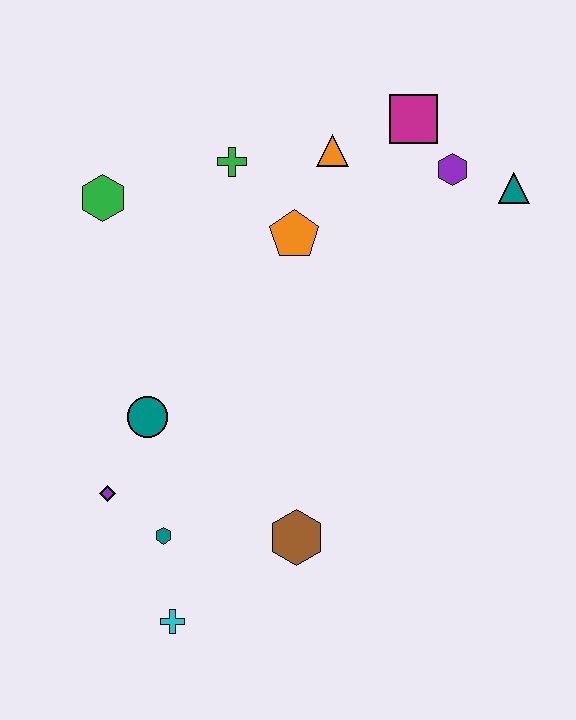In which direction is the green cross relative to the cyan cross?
The green cross is above the cyan cross.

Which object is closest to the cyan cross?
The teal hexagon is closest to the cyan cross.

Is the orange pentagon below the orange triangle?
Yes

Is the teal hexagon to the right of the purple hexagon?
No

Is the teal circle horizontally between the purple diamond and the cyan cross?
Yes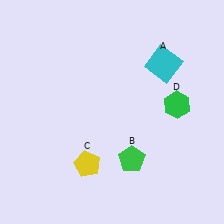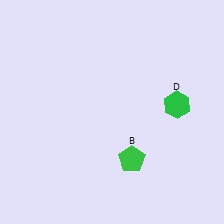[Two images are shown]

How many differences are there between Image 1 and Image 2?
There are 2 differences between the two images.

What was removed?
The cyan square (A), the yellow pentagon (C) were removed in Image 2.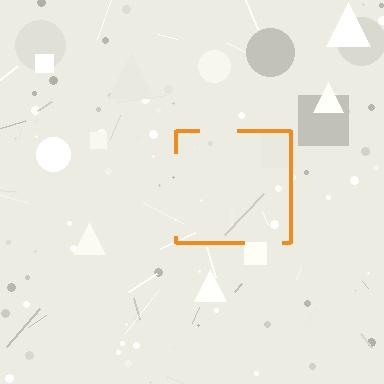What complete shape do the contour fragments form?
The contour fragments form a square.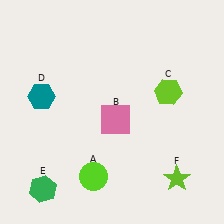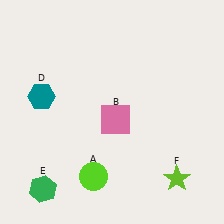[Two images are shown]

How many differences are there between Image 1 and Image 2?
There is 1 difference between the two images.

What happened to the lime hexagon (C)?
The lime hexagon (C) was removed in Image 2. It was in the top-right area of Image 1.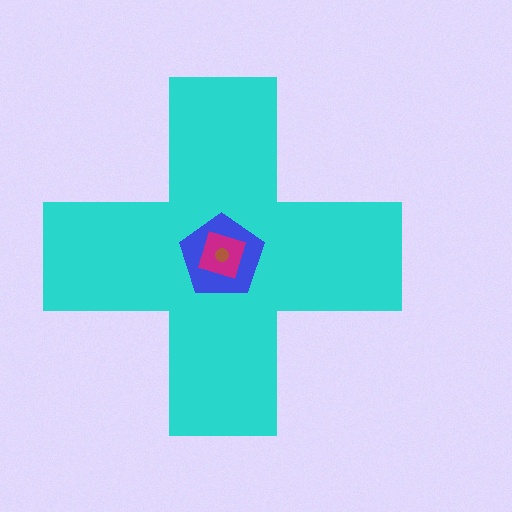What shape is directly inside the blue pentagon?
The magenta diamond.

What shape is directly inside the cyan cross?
The blue pentagon.